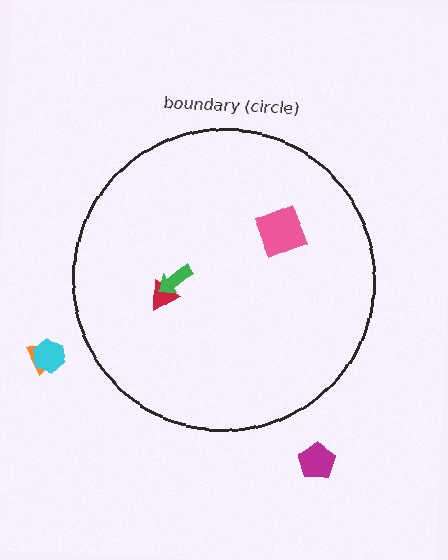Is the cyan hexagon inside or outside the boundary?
Outside.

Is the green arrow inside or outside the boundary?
Inside.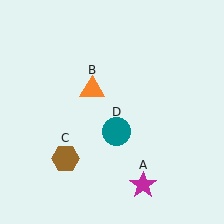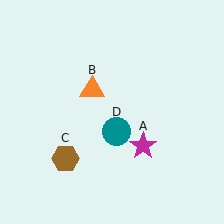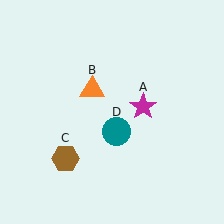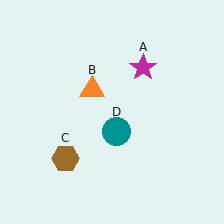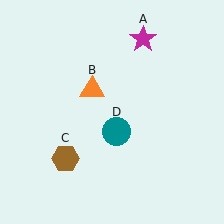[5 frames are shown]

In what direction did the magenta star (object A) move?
The magenta star (object A) moved up.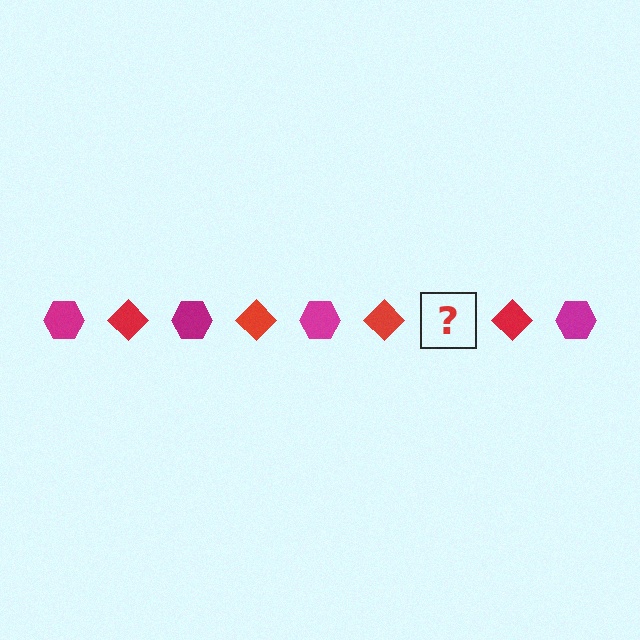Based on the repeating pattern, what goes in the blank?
The blank should be a magenta hexagon.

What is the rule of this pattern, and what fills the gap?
The rule is that the pattern alternates between magenta hexagon and red diamond. The gap should be filled with a magenta hexagon.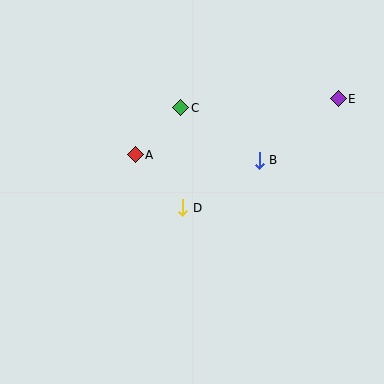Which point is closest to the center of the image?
Point D at (183, 208) is closest to the center.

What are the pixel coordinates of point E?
Point E is at (338, 99).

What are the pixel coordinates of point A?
Point A is at (135, 155).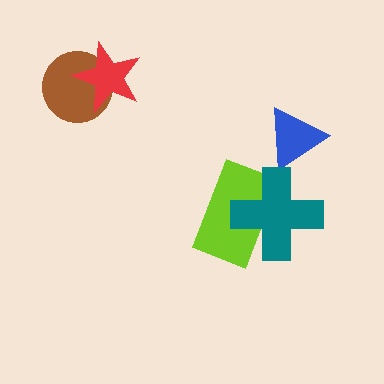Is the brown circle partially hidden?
Yes, it is partially covered by another shape.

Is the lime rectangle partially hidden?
Yes, it is partially covered by another shape.